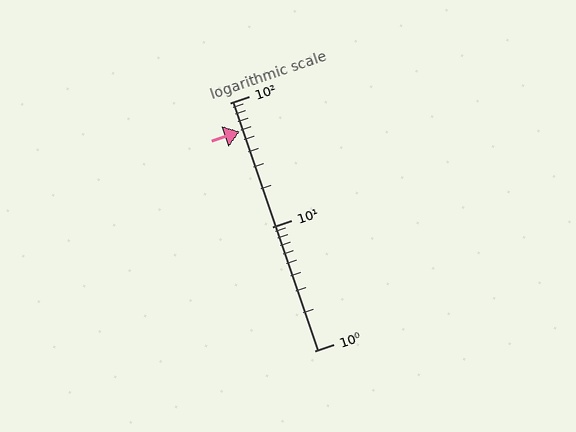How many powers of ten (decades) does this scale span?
The scale spans 2 decades, from 1 to 100.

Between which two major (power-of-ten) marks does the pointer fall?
The pointer is between 10 and 100.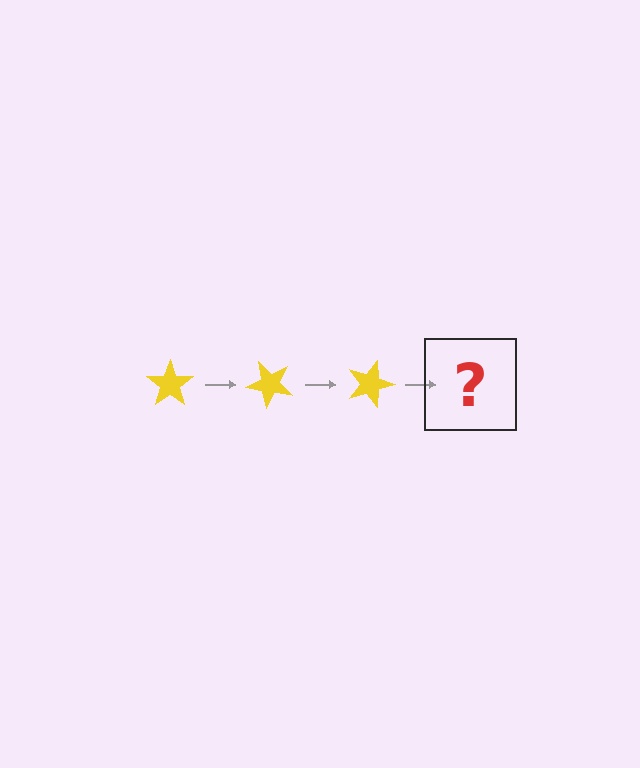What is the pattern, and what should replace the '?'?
The pattern is that the star rotates 45 degrees each step. The '?' should be a yellow star rotated 135 degrees.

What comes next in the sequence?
The next element should be a yellow star rotated 135 degrees.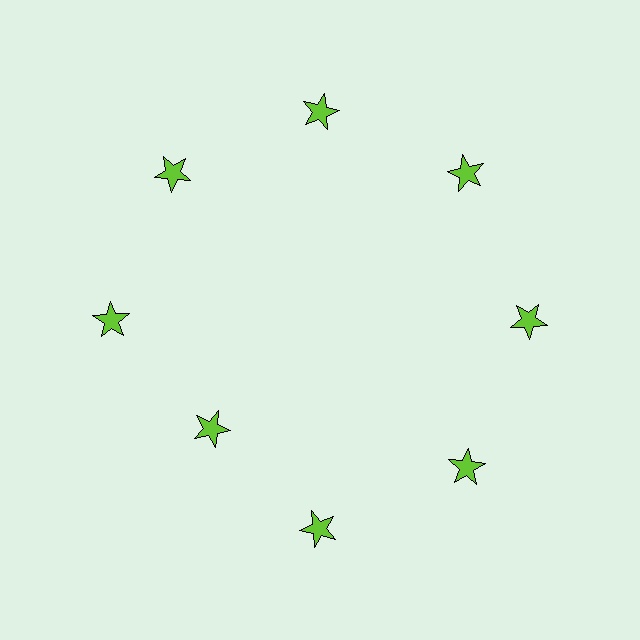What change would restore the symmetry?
The symmetry would be restored by moving it outward, back onto the ring so that all 8 stars sit at equal angles and equal distance from the center.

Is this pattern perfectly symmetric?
No. The 8 lime stars are arranged in a ring, but one element near the 8 o'clock position is pulled inward toward the center, breaking the 8-fold rotational symmetry.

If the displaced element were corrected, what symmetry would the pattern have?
It would have 8-fold rotational symmetry — the pattern would map onto itself every 45 degrees.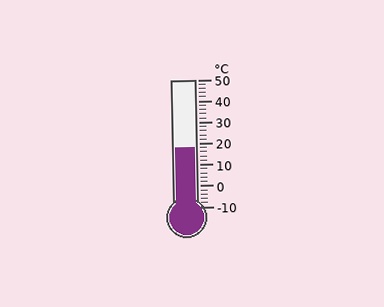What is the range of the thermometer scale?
The thermometer scale ranges from -10°C to 50°C.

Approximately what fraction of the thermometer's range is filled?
The thermometer is filled to approximately 45% of its range.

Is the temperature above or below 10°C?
The temperature is above 10°C.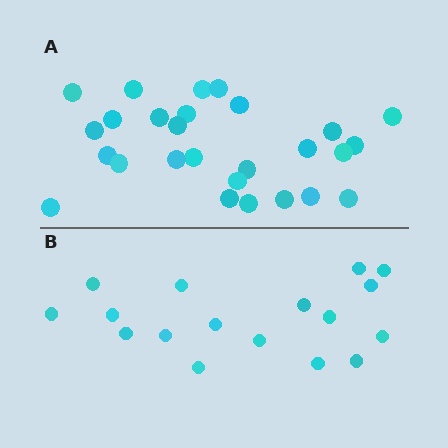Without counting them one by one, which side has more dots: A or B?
Region A (the top region) has more dots.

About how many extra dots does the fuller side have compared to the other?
Region A has roughly 10 or so more dots than region B.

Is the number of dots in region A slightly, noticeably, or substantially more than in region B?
Region A has substantially more. The ratio is roughly 1.6 to 1.